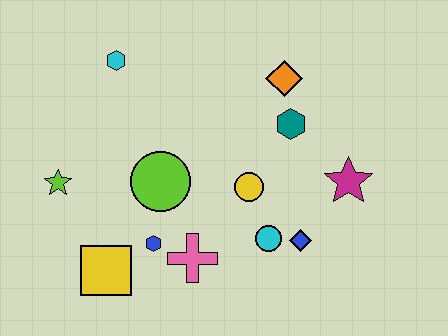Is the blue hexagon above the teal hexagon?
No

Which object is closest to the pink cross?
The blue hexagon is closest to the pink cross.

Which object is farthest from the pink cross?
The cyan hexagon is farthest from the pink cross.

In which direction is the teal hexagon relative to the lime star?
The teal hexagon is to the right of the lime star.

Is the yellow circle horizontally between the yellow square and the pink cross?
No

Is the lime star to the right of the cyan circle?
No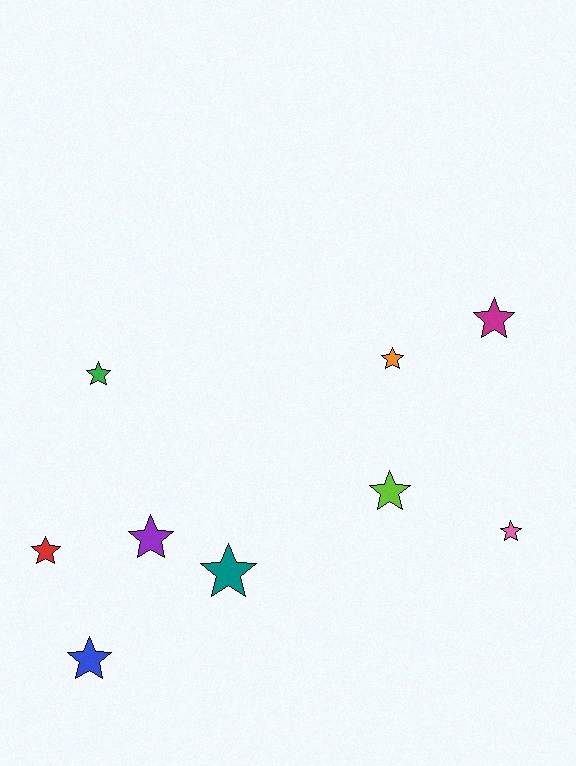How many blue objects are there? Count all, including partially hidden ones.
There is 1 blue object.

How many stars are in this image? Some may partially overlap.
There are 9 stars.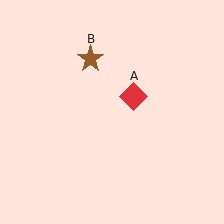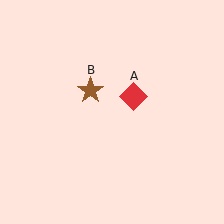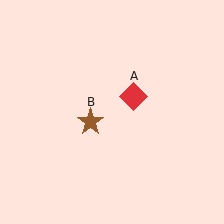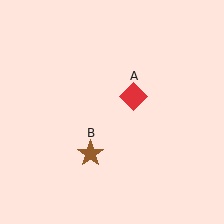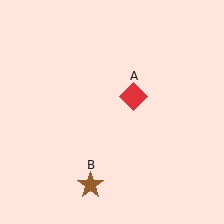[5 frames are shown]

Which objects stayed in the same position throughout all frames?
Red diamond (object A) remained stationary.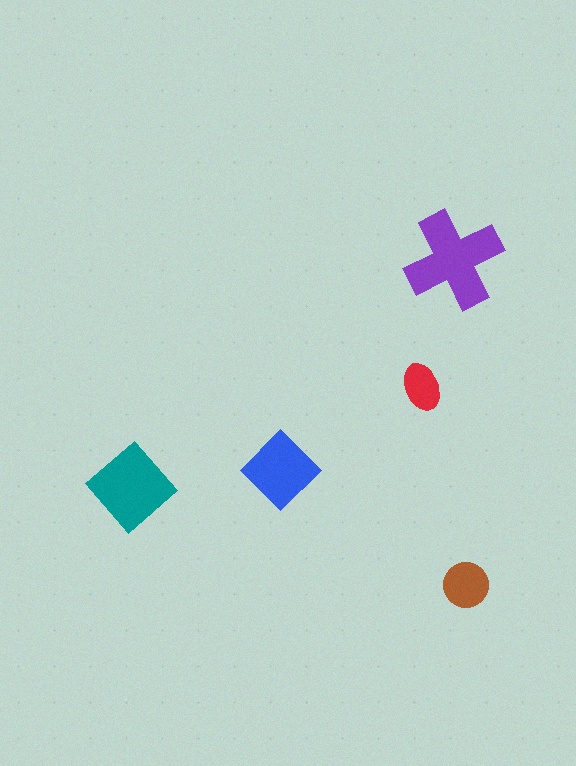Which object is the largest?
The purple cross.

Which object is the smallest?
The red ellipse.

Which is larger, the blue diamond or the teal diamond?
The teal diamond.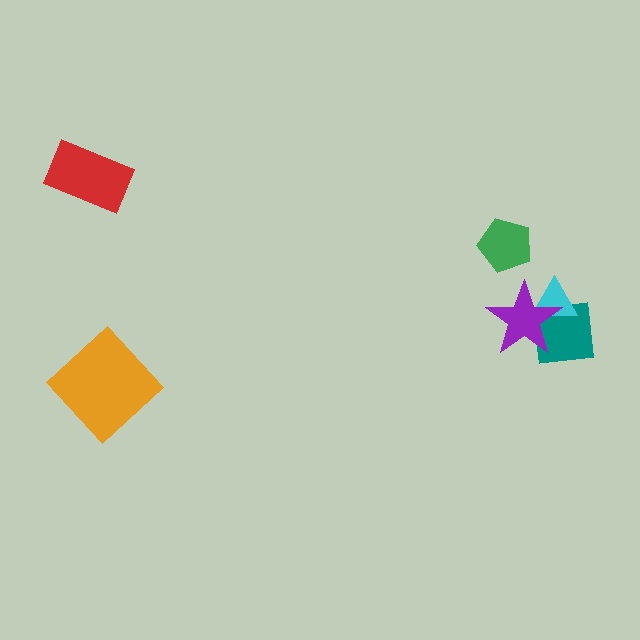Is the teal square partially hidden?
Yes, it is partially covered by another shape.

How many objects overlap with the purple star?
2 objects overlap with the purple star.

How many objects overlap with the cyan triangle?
2 objects overlap with the cyan triangle.